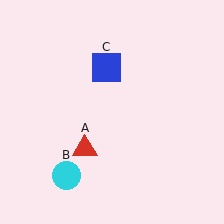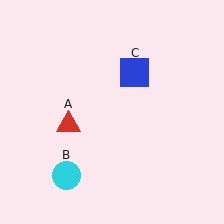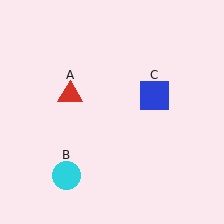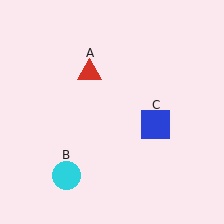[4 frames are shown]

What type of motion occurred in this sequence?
The red triangle (object A), blue square (object C) rotated clockwise around the center of the scene.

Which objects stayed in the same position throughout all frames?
Cyan circle (object B) remained stationary.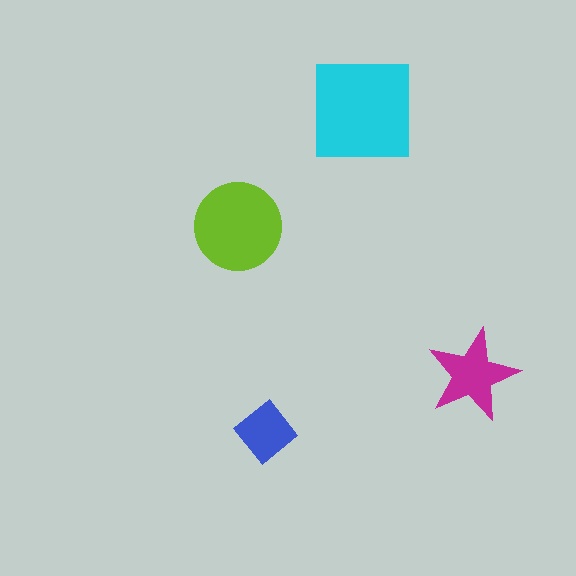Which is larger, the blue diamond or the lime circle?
The lime circle.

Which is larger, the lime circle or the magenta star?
The lime circle.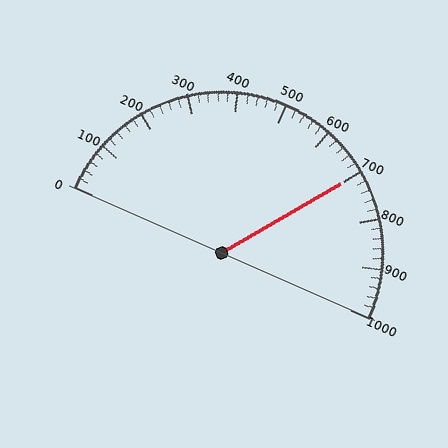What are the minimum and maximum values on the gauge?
The gauge ranges from 0 to 1000.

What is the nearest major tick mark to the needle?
The nearest major tick mark is 700.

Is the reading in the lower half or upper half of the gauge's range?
The reading is in the upper half of the range (0 to 1000).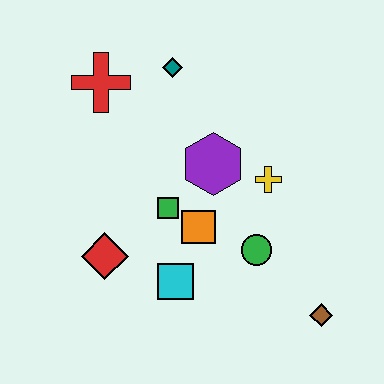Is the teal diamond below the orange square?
No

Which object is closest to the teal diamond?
The red cross is closest to the teal diamond.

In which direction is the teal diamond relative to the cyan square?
The teal diamond is above the cyan square.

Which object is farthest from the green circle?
The red cross is farthest from the green circle.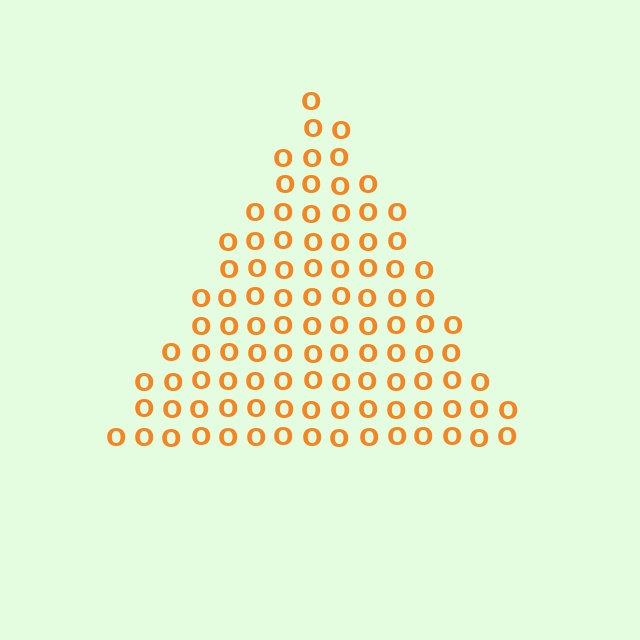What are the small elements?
The small elements are letter O's.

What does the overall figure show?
The overall figure shows a triangle.